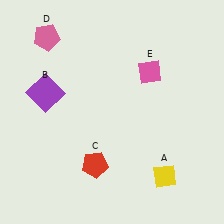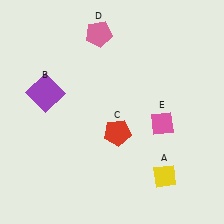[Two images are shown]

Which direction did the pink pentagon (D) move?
The pink pentagon (D) moved right.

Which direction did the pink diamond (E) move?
The pink diamond (E) moved down.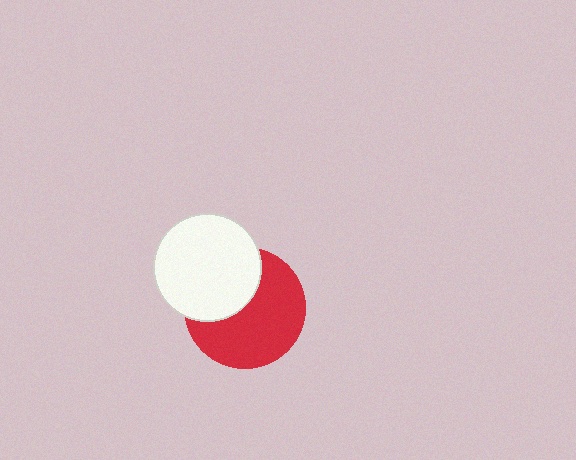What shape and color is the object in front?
The object in front is a white circle.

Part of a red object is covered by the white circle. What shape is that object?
It is a circle.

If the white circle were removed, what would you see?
You would see the complete red circle.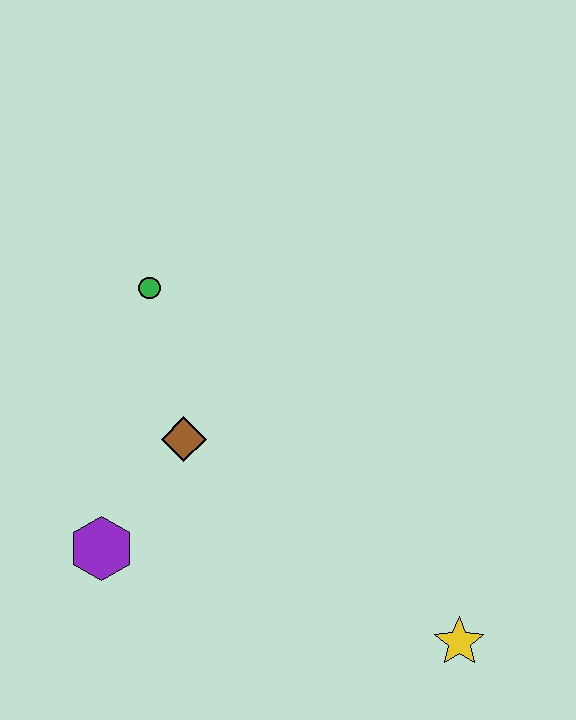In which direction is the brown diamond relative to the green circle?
The brown diamond is below the green circle.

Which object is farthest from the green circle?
The yellow star is farthest from the green circle.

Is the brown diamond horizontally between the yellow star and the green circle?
Yes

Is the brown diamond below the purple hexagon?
No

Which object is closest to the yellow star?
The brown diamond is closest to the yellow star.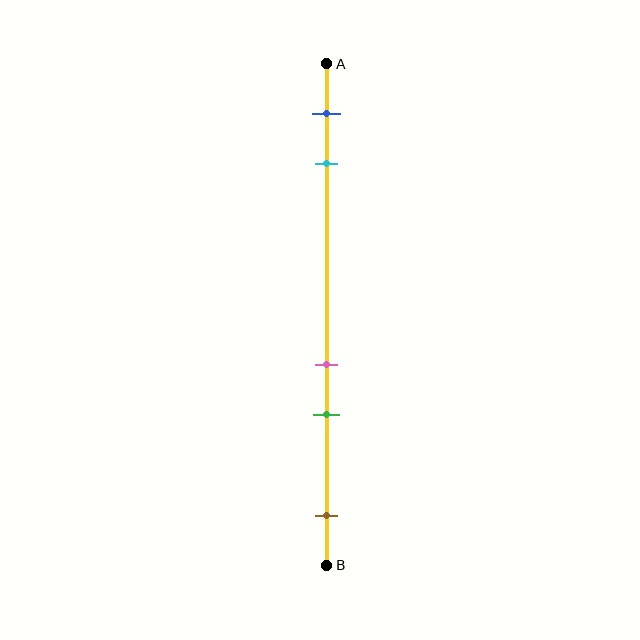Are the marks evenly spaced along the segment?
No, the marks are not evenly spaced.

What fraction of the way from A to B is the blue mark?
The blue mark is approximately 10% (0.1) of the way from A to B.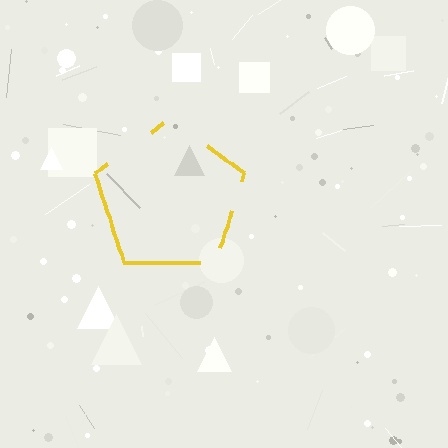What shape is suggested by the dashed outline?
The dashed outline suggests a pentagon.